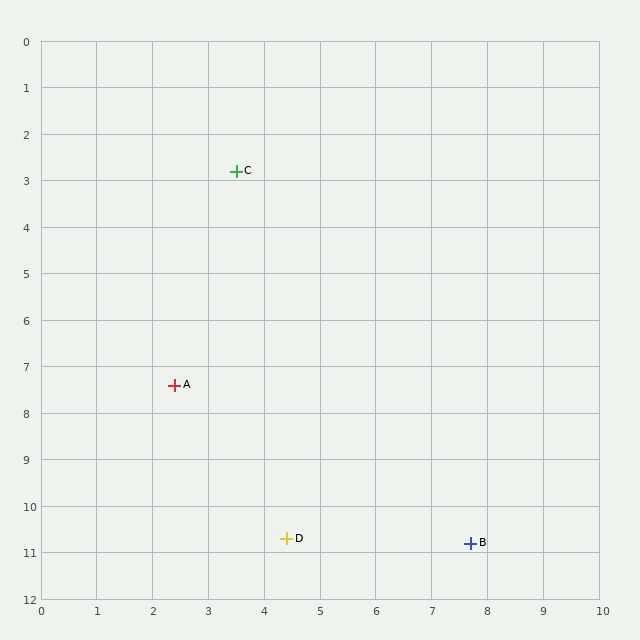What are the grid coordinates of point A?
Point A is at approximately (2.4, 7.4).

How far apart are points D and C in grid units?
Points D and C are about 8.0 grid units apart.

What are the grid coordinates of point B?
Point B is at approximately (7.7, 10.8).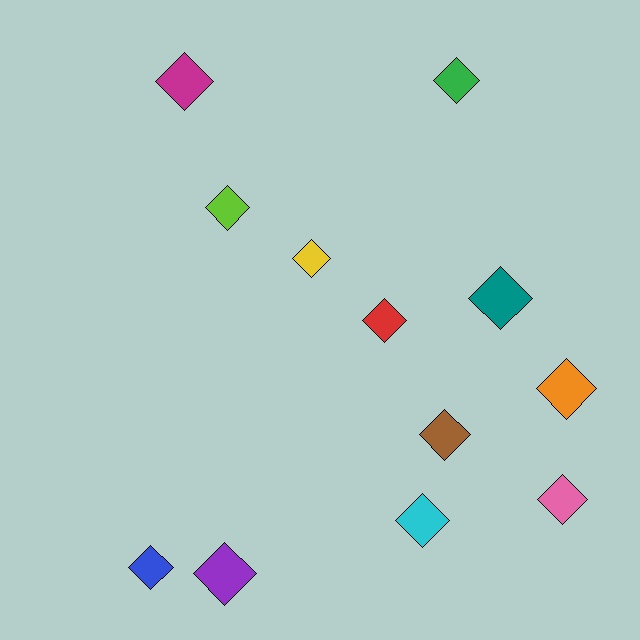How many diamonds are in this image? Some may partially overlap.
There are 12 diamonds.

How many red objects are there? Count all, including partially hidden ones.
There is 1 red object.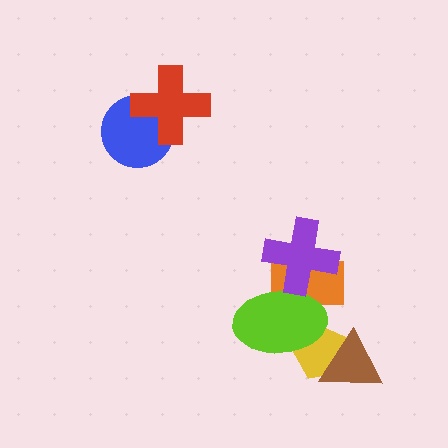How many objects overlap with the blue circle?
1 object overlaps with the blue circle.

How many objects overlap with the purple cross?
2 objects overlap with the purple cross.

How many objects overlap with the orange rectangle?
2 objects overlap with the orange rectangle.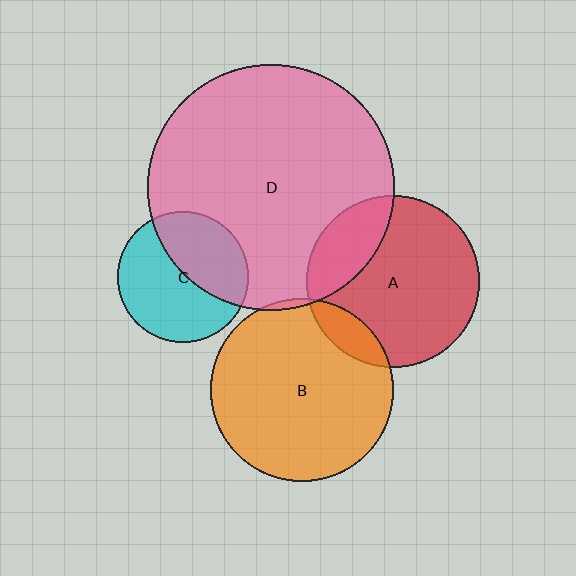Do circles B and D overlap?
Yes.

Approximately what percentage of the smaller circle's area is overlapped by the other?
Approximately 5%.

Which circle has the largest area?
Circle D (pink).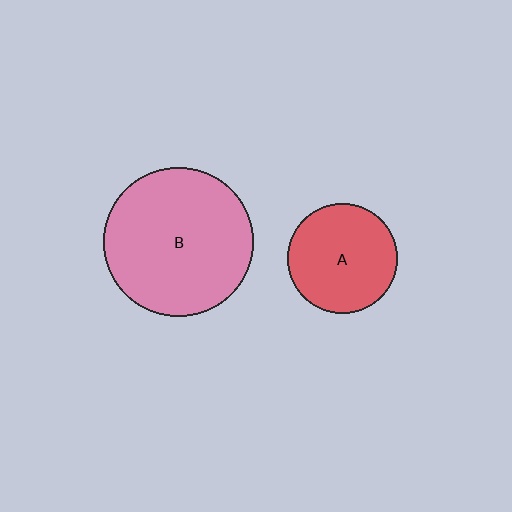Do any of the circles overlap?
No, none of the circles overlap.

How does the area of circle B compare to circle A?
Approximately 1.9 times.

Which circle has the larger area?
Circle B (pink).